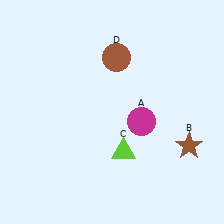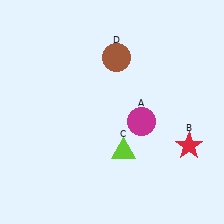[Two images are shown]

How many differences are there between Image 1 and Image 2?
There is 1 difference between the two images.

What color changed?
The star (B) changed from brown in Image 1 to red in Image 2.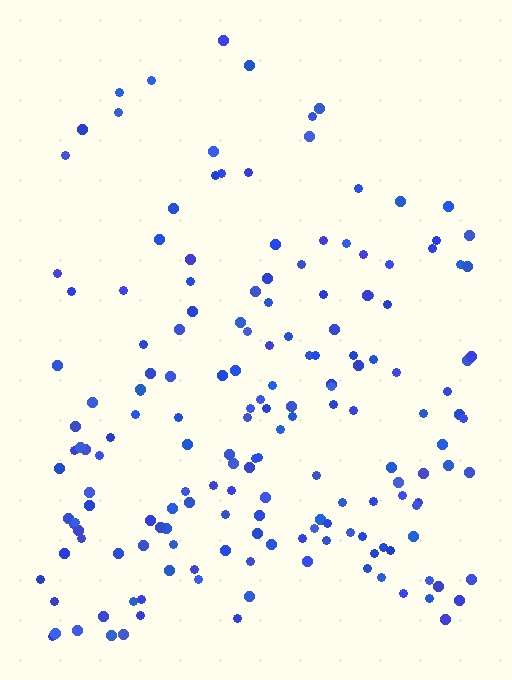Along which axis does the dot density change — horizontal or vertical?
Vertical.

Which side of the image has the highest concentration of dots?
The bottom.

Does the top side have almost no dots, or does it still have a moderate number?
Still a moderate number, just noticeably fewer than the bottom.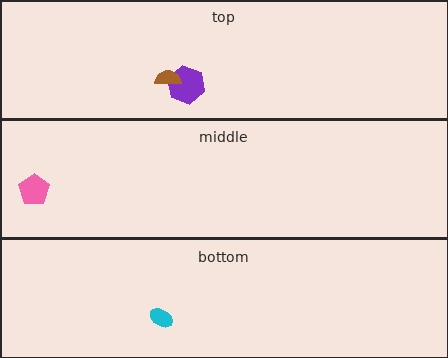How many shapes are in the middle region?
1.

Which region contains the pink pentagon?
The middle region.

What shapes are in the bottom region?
The cyan ellipse.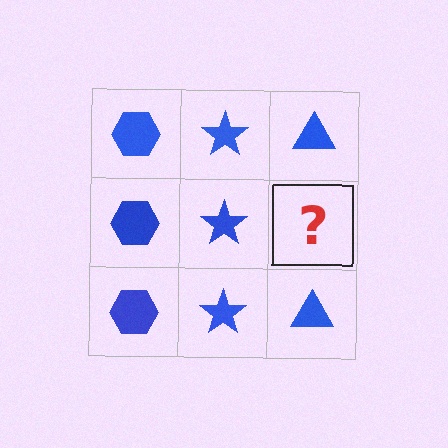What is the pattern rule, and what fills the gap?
The rule is that each column has a consistent shape. The gap should be filled with a blue triangle.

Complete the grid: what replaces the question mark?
The question mark should be replaced with a blue triangle.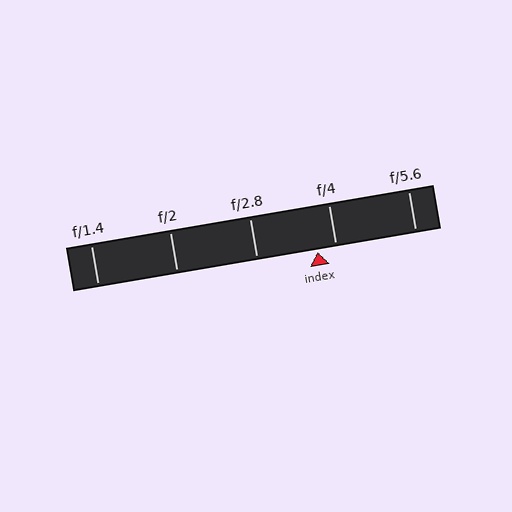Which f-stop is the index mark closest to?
The index mark is closest to f/4.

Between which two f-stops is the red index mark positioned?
The index mark is between f/2.8 and f/4.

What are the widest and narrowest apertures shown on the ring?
The widest aperture shown is f/1.4 and the narrowest is f/5.6.